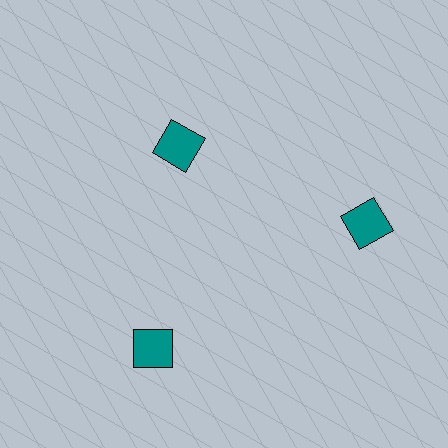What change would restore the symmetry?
The symmetry would be restored by moving it outward, back onto the ring so that all 3 squares sit at equal angles and equal distance from the center.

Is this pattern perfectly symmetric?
No. The 3 teal squares are arranged in a ring, but one element near the 11 o'clock position is pulled inward toward the center, breaking the 3-fold rotational symmetry.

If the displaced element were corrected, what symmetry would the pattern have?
It would have 3-fold rotational symmetry — the pattern would map onto itself every 120 degrees.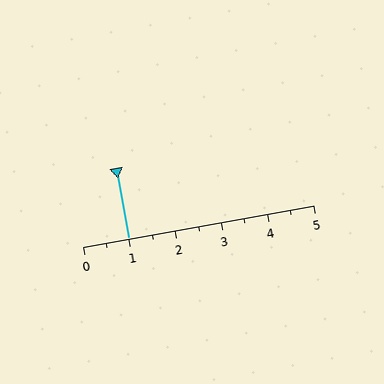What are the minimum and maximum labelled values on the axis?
The axis runs from 0 to 5.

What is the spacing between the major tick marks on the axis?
The major ticks are spaced 1 apart.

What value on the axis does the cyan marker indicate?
The marker indicates approximately 1.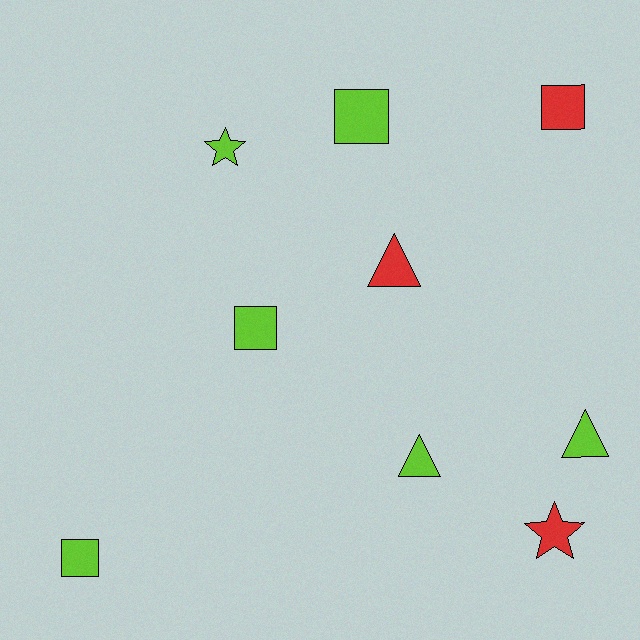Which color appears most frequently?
Lime, with 6 objects.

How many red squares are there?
There is 1 red square.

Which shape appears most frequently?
Square, with 4 objects.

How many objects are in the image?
There are 9 objects.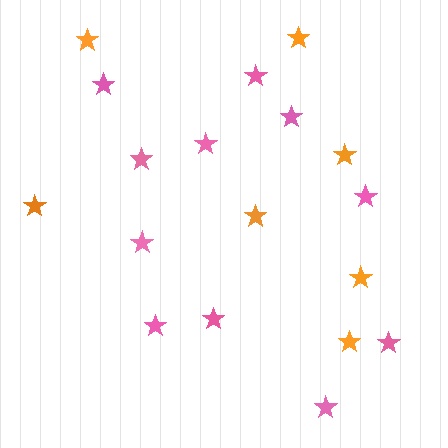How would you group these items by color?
There are 2 groups: one group of orange stars (7) and one group of pink stars (11).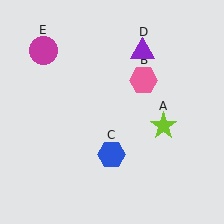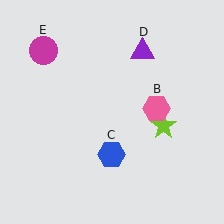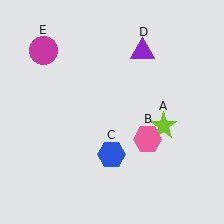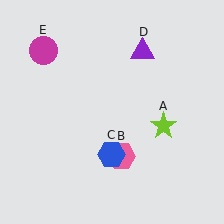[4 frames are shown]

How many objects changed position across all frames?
1 object changed position: pink hexagon (object B).